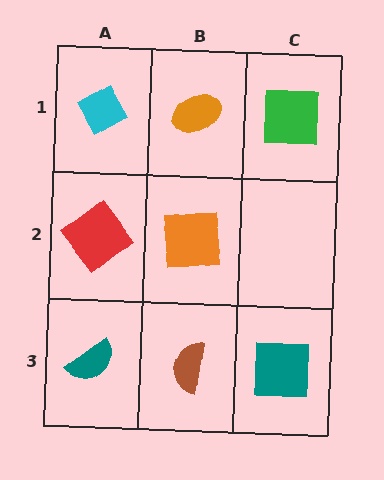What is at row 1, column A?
A cyan diamond.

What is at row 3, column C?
A teal square.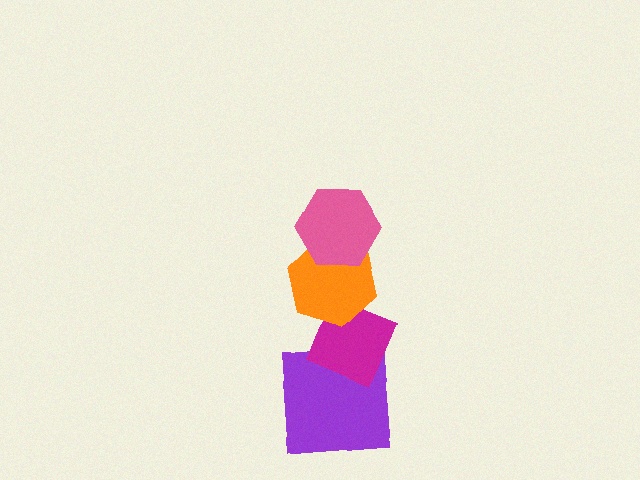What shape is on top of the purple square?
The magenta diamond is on top of the purple square.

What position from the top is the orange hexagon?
The orange hexagon is 2nd from the top.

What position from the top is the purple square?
The purple square is 4th from the top.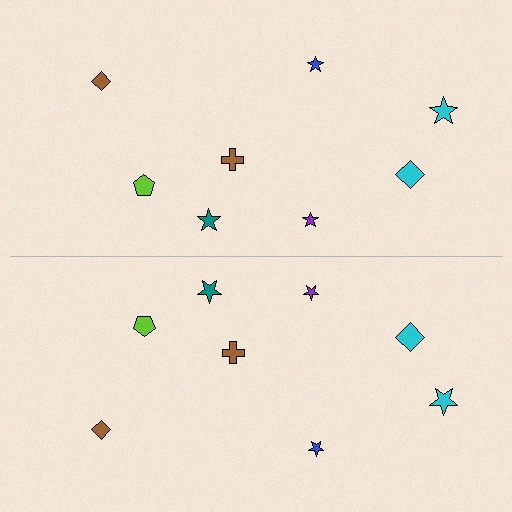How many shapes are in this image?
There are 16 shapes in this image.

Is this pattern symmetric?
Yes, this pattern has bilateral (reflection) symmetry.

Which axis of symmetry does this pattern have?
The pattern has a horizontal axis of symmetry running through the center of the image.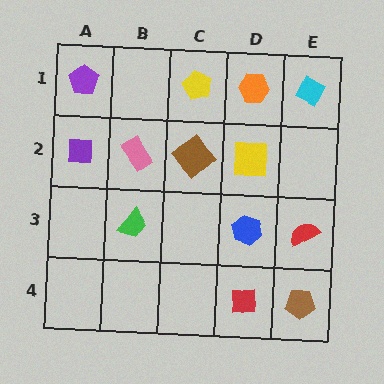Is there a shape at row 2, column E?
No, that cell is empty.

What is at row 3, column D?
A blue hexagon.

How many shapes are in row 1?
4 shapes.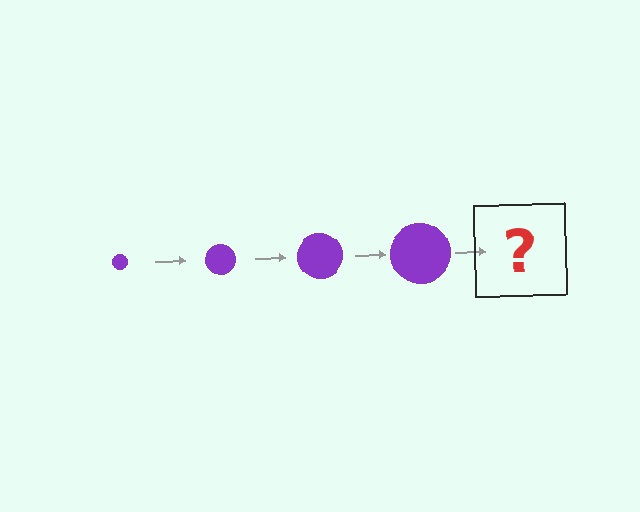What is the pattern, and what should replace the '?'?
The pattern is that the circle gets progressively larger each step. The '?' should be a purple circle, larger than the previous one.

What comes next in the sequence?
The next element should be a purple circle, larger than the previous one.